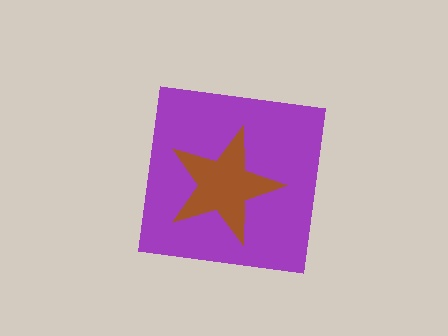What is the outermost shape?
The purple square.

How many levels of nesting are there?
2.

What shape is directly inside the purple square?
The brown star.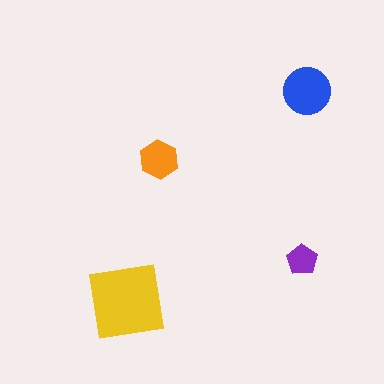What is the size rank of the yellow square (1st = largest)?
1st.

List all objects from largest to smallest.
The yellow square, the blue circle, the orange hexagon, the purple pentagon.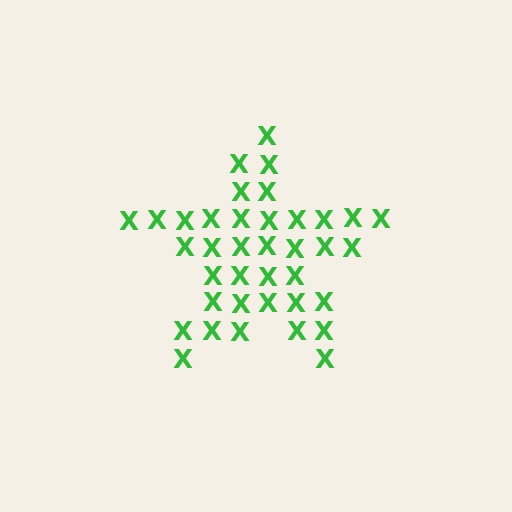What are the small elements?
The small elements are letter X's.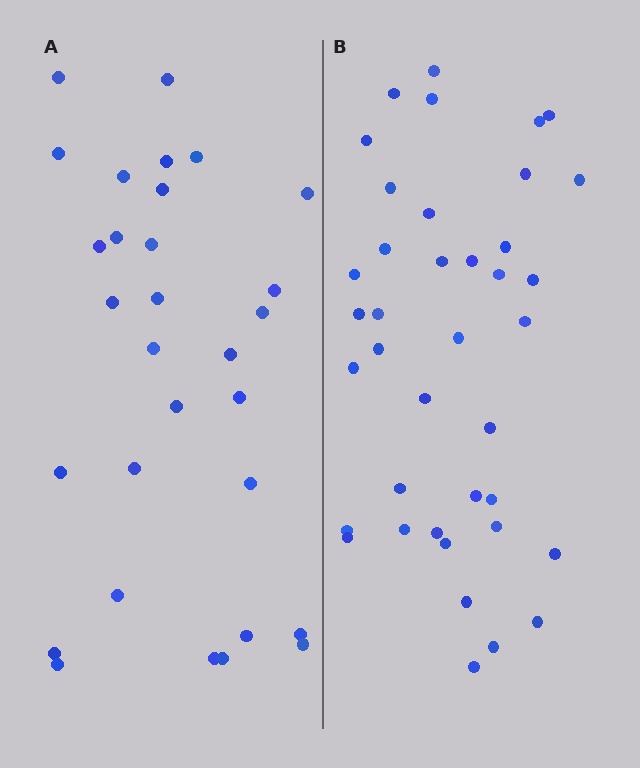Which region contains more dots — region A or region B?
Region B (the right region) has more dots.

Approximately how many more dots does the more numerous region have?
Region B has roughly 8 or so more dots than region A.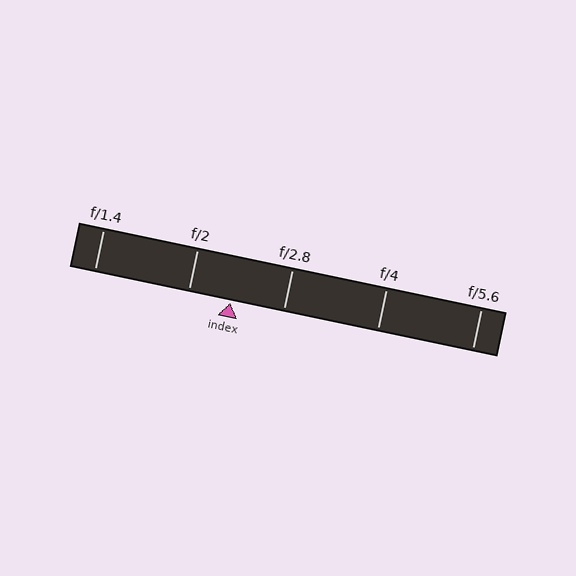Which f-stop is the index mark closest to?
The index mark is closest to f/2.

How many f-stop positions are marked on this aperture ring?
There are 5 f-stop positions marked.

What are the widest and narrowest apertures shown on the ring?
The widest aperture shown is f/1.4 and the narrowest is f/5.6.